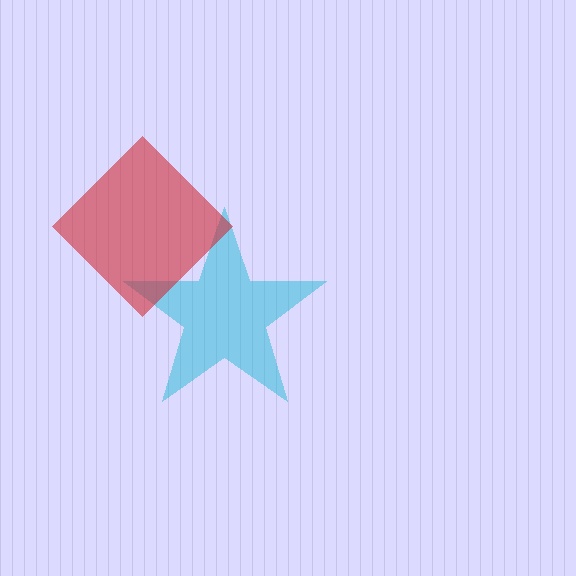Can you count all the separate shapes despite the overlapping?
Yes, there are 2 separate shapes.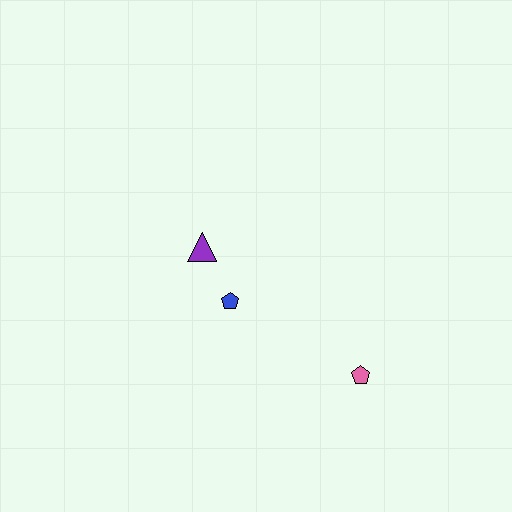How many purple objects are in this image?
There is 1 purple object.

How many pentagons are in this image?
There are 2 pentagons.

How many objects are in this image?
There are 3 objects.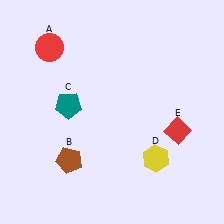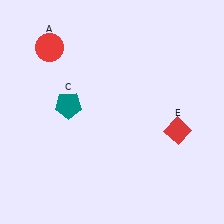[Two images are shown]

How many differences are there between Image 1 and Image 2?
There are 2 differences between the two images.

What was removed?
The brown pentagon (B), the yellow hexagon (D) were removed in Image 2.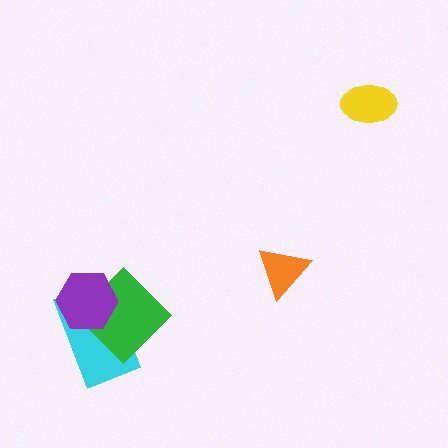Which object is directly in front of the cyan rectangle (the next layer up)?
The green diamond is directly in front of the cyan rectangle.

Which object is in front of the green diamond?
The purple hexagon is in front of the green diamond.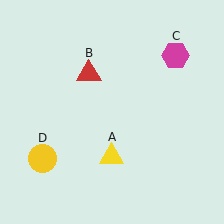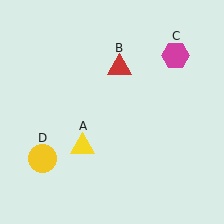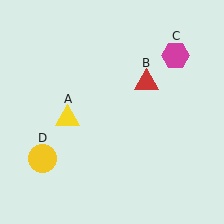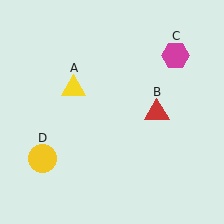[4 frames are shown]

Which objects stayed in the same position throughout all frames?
Magenta hexagon (object C) and yellow circle (object D) remained stationary.